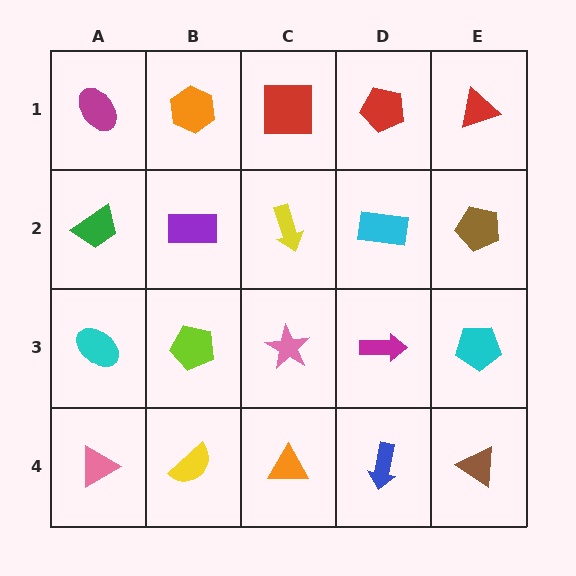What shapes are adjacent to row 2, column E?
A red triangle (row 1, column E), a cyan pentagon (row 3, column E), a cyan rectangle (row 2, column D).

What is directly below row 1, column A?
A green trapezoid.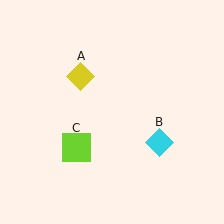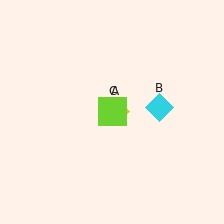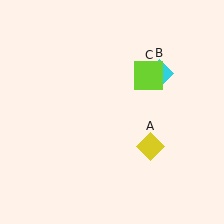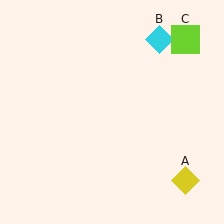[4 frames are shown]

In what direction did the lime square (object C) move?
The lime square (object C) moved up and to the right.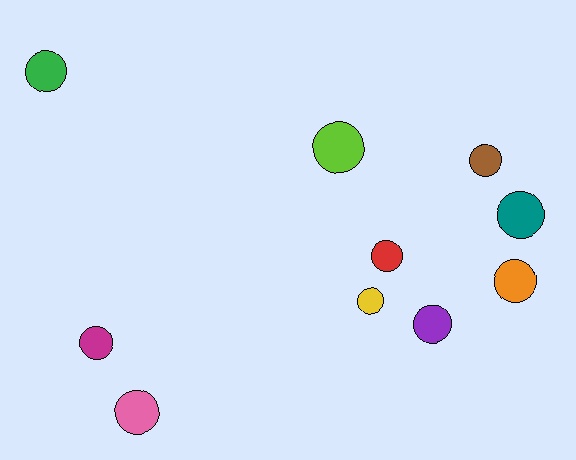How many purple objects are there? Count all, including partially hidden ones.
There is 1 purple object.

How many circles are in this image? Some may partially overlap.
There are 10 circles.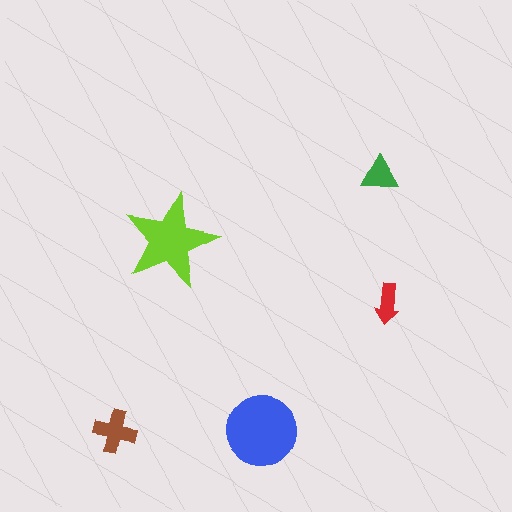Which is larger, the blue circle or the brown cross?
The blue circle.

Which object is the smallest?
The red arrow.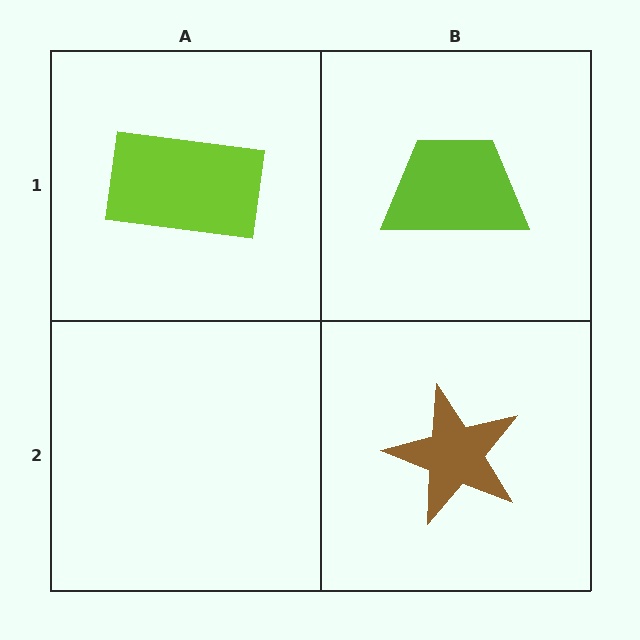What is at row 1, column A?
A lime rectangle.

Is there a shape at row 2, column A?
No, that cell is empty.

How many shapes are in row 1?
2 shapes.